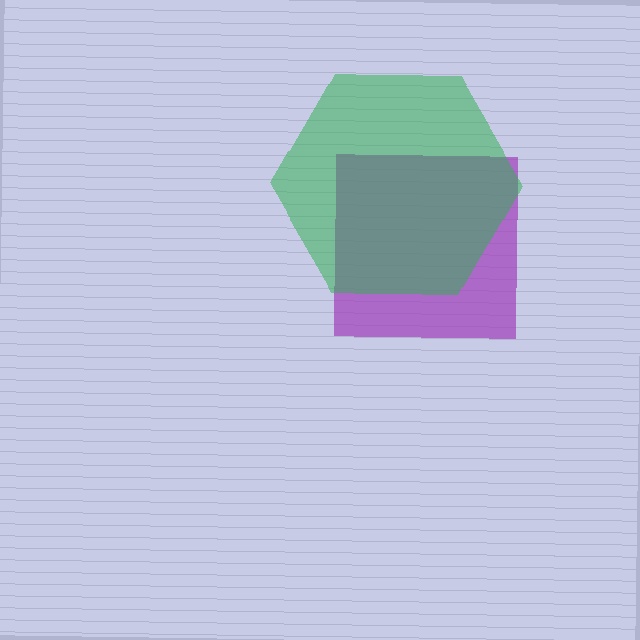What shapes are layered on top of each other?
The layered shapes are: a purple square, a green hexagon.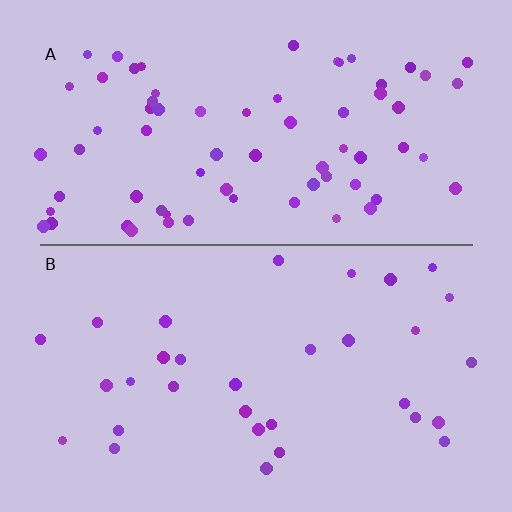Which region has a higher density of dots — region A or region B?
A (the top).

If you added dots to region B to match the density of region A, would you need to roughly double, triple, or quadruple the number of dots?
Approximately double.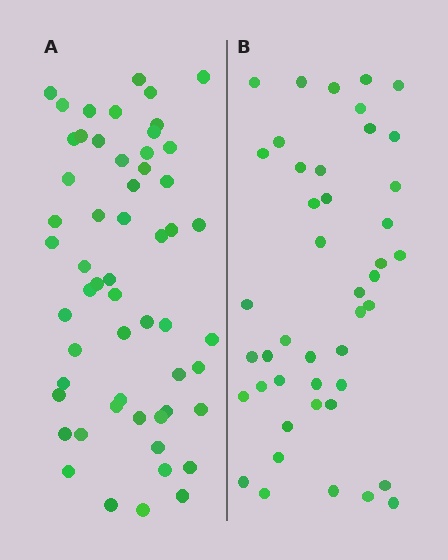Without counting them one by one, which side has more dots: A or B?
Region A (the left region) has more dots.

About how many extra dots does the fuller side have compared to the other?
Region A has roughly 12 or so more dots than region B.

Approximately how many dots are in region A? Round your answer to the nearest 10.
About 60 dots. (The exact count is 56, which rounds to 60.)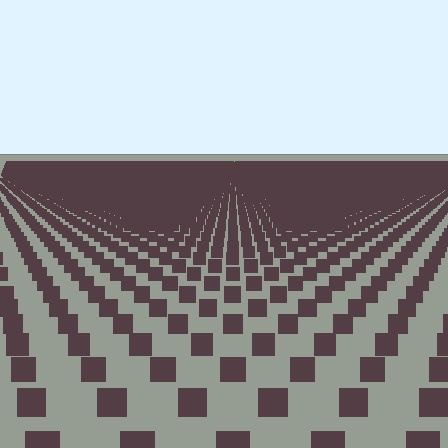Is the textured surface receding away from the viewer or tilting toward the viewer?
The surface is receding away from the viewer. Texture elements get smaller and denser toward the top.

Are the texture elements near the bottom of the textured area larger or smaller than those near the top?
Larger. Near the bottom, elements are closer to the viewer and appear at a bigger on-screen size.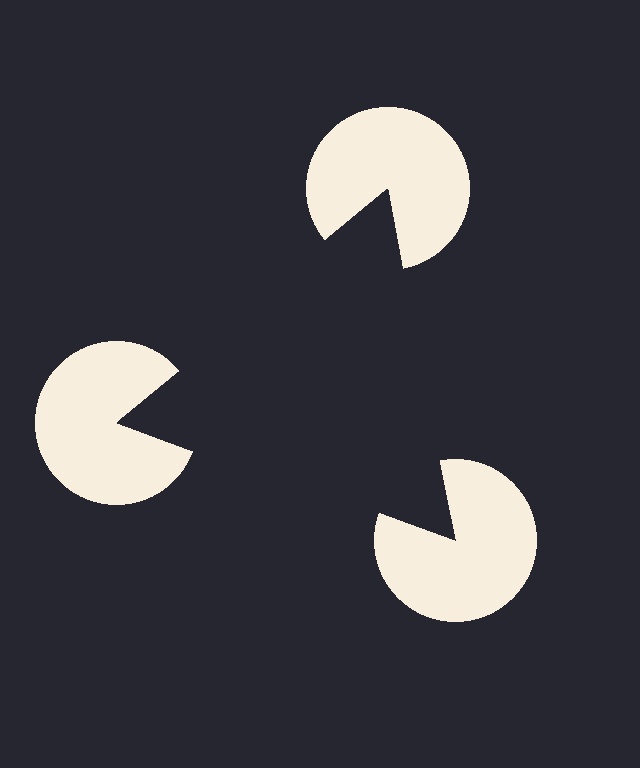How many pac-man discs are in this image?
There are 3 — one at each vertex of the illusory triangle.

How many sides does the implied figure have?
3 sides.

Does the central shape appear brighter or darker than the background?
It typically appears slightly darker than the background, even though no actual brightness change is drawn.